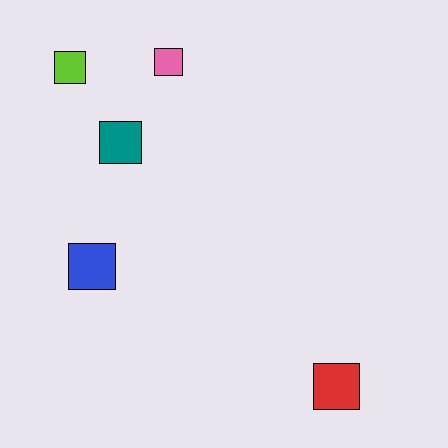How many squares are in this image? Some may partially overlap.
There are 5 squares.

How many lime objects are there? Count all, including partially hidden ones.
There is 1 lime object.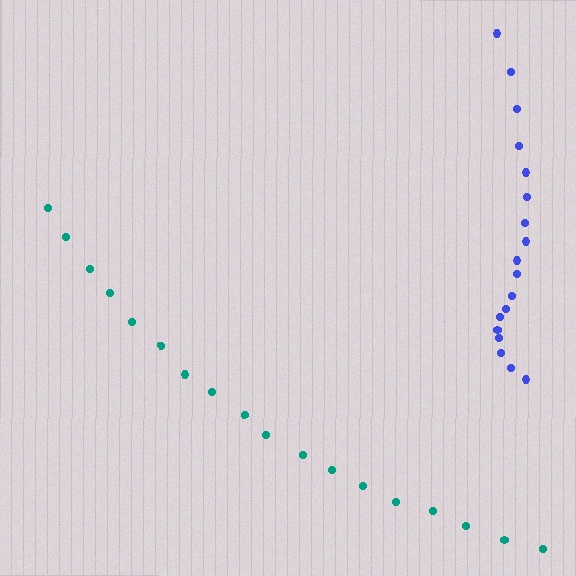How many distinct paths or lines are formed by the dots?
There are 2 distinct paths.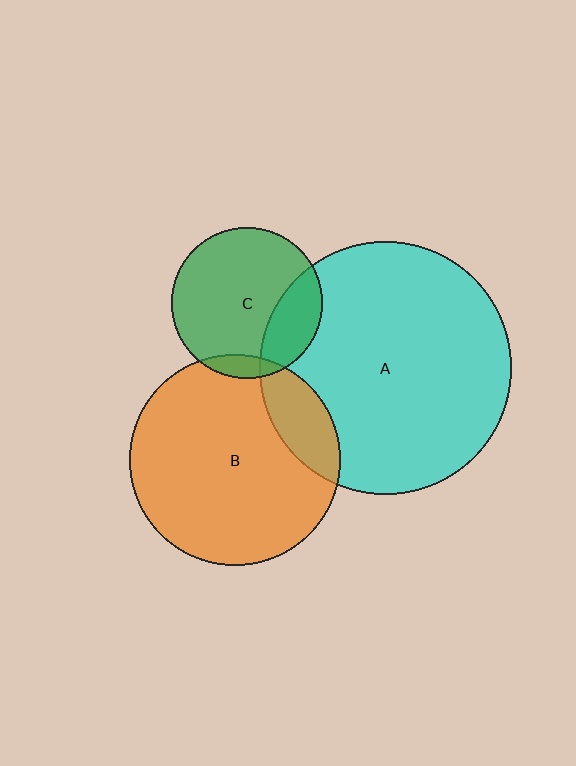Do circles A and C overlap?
Yes.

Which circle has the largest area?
Circle A (cyan).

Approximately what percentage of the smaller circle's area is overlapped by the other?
Approximately 25%.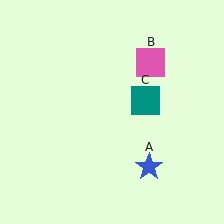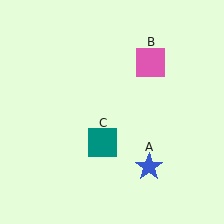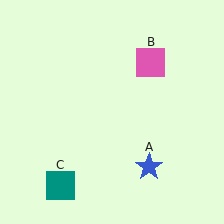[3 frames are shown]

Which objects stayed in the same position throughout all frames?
Blue star (object A) and pink square (object B) remained stationary.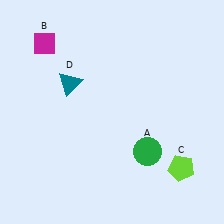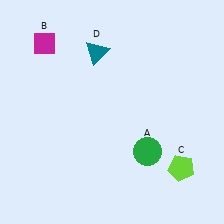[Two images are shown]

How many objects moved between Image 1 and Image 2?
1 object moved between the two images.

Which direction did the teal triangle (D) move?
The teal triangle (D) moved up.